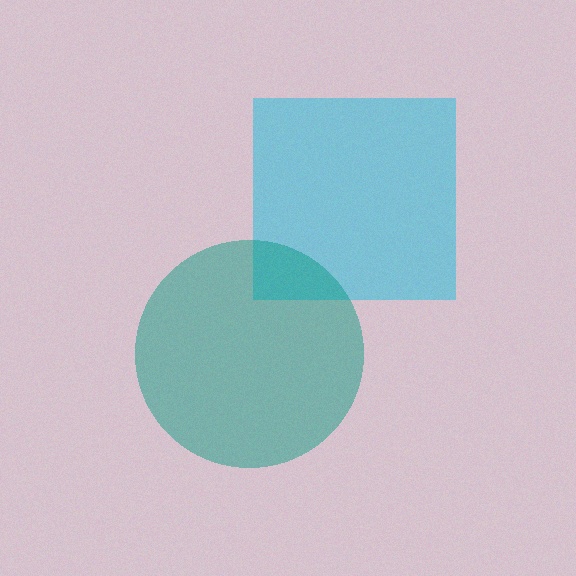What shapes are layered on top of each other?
The layered shapes are: a cyan square, a teal circle.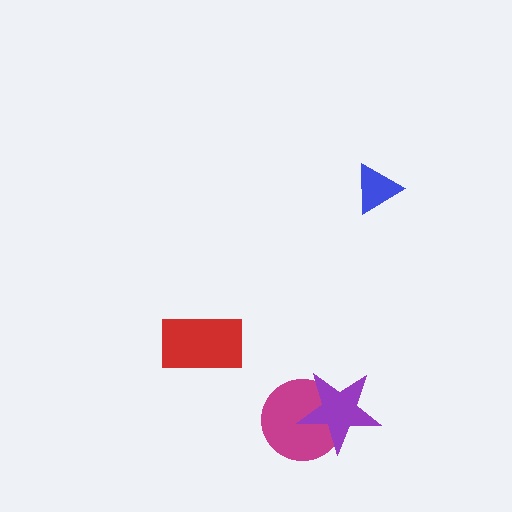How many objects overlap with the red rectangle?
0 objects overlap with the red rectangle.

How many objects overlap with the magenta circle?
1 object overlaps with the magenta circle.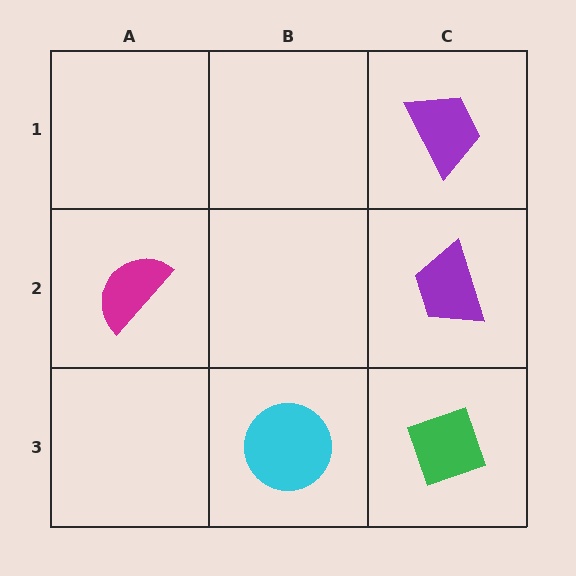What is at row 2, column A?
A magenta semicircle.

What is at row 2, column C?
A purple trapezoid.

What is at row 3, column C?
A green diamond.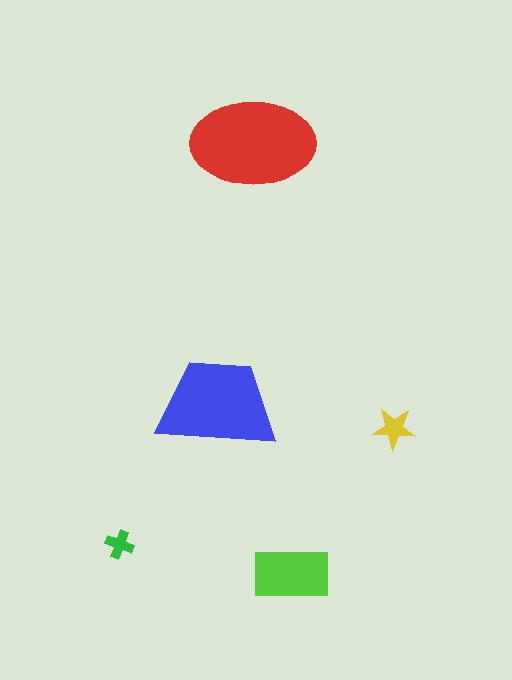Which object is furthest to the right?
The yellow star is rightmost.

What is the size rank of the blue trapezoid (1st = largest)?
2nd.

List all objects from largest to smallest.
The red ellipse, the blue trapezoid, the lime rectangle, the yellow star, the green cross.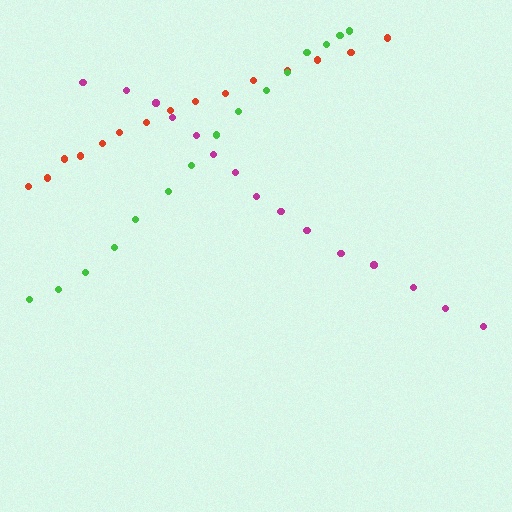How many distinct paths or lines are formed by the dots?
There are 3 distinct paths.